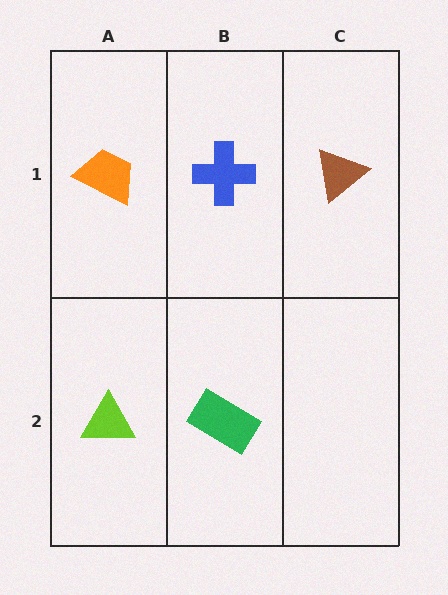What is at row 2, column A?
A lime triangle.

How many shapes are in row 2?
2 shapes.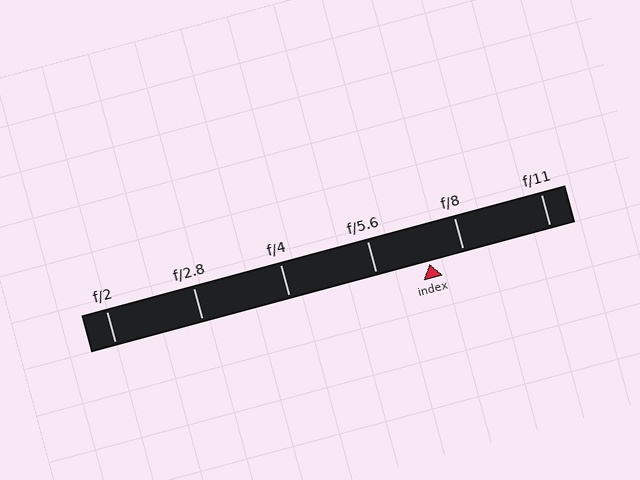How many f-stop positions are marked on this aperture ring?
There are 6 f-stop positions marked.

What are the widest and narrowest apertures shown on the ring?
The widest aperture shown is f/2 and the narrowest is f/11.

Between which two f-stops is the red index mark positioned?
The index mark is between f/5.6 and f/8.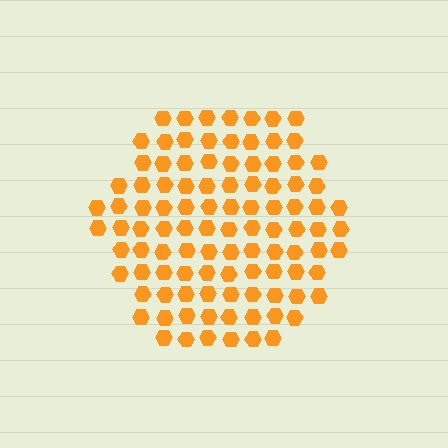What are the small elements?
The small elements are hexagons.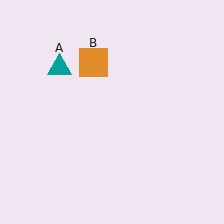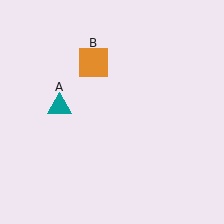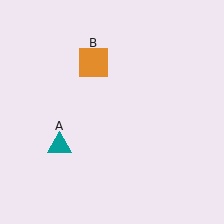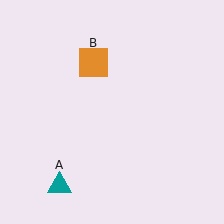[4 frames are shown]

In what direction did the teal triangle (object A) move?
The teal triangle (object A) moved down.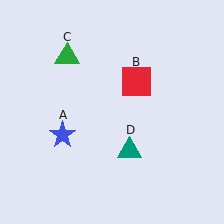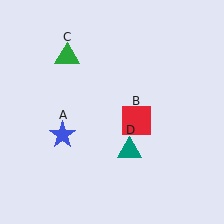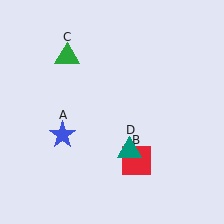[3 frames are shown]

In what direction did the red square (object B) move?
The red square (object B) moved down.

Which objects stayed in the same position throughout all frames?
Blue star (object A) and green triangle (object C) and teal triangle (object D) remained stationary.